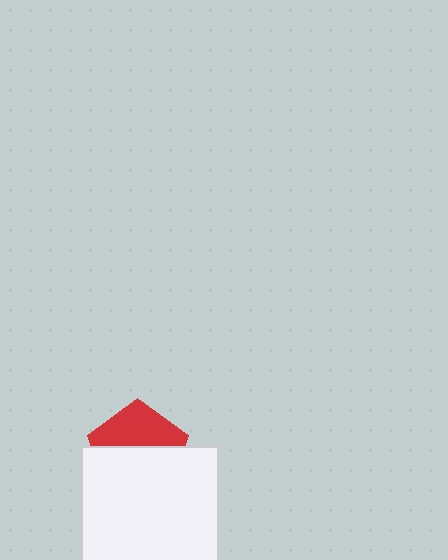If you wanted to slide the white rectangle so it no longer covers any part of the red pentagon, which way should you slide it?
Slide it down — that is the most direct way to separate the two shapes.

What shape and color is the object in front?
The object in front is a white rectangle.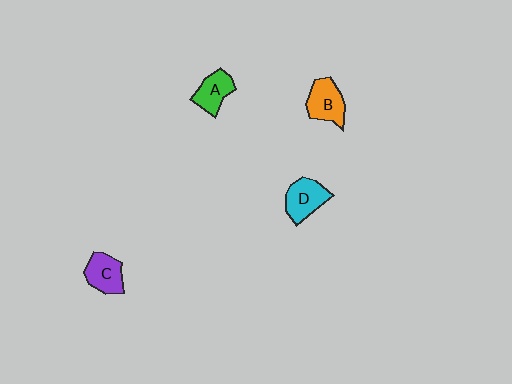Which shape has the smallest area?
Shape A (green).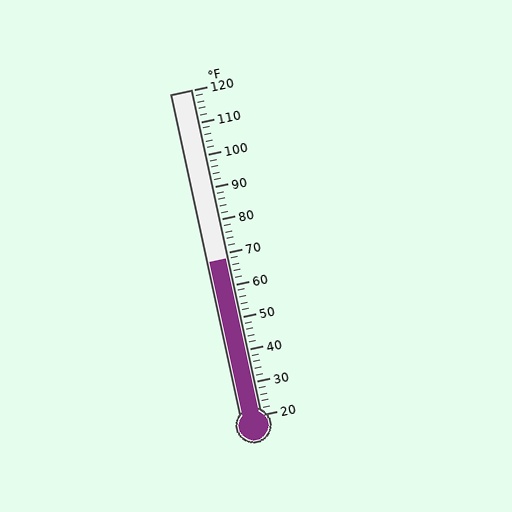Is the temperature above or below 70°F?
The temperature is below 70°F.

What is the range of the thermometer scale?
The thermometer scale ranges from 20°F to 120°F.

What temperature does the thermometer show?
The thermometer shows approximately 68°F.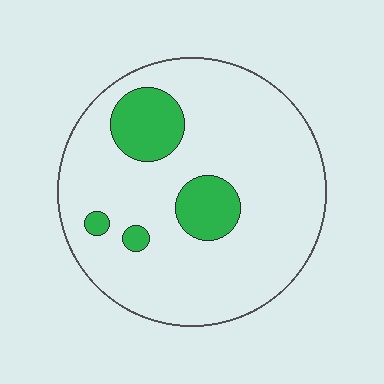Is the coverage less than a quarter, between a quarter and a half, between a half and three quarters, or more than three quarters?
Less than a quarter.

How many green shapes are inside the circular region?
4.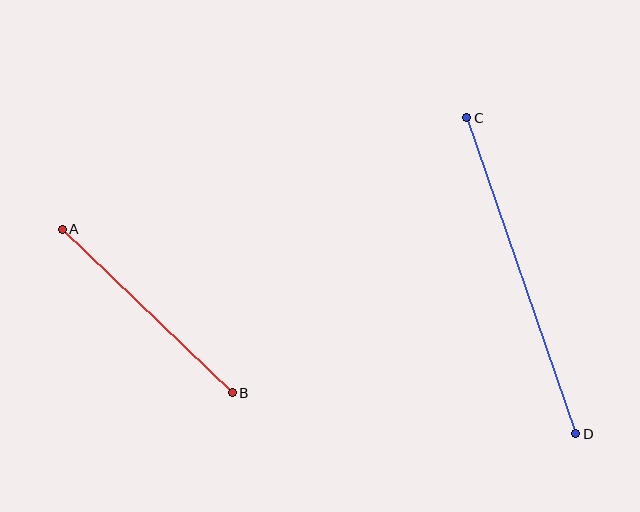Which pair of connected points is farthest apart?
Points C and D are farthest apart.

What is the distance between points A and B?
The distance is approximately 236 pixels.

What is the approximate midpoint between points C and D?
The midpoint is at approximately (521, 276) pixels.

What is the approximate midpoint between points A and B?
The midpoint is at approximately (147, 311) pixels.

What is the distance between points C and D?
The distance is approximately 334 pixels.